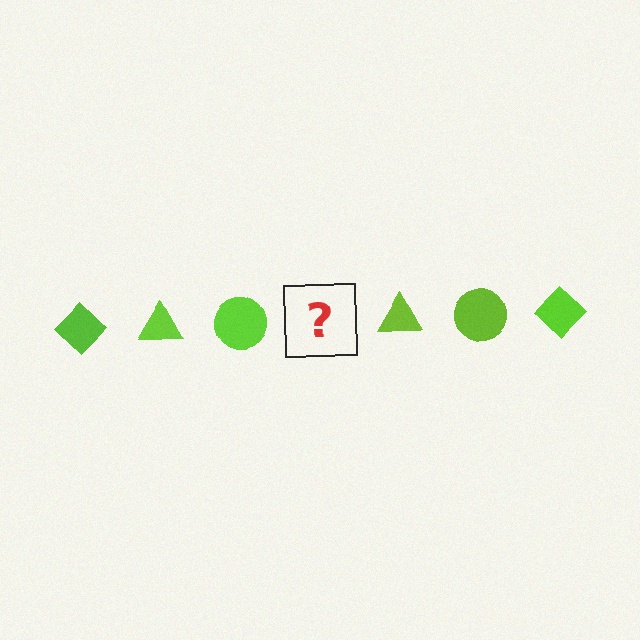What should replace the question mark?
The question mark should be replaced with a lime diamond.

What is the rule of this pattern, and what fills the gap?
The rule is that the pattern cycles through diamond, triangle, circle shapes in lime. The gap should be filled with a lime diamond.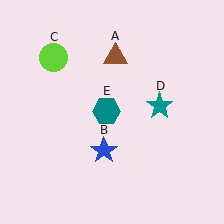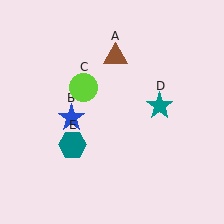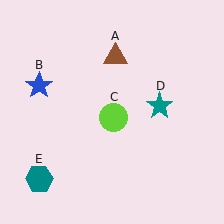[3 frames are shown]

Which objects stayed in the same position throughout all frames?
Brown triangle (object A) and teal star (object D) remained stationary.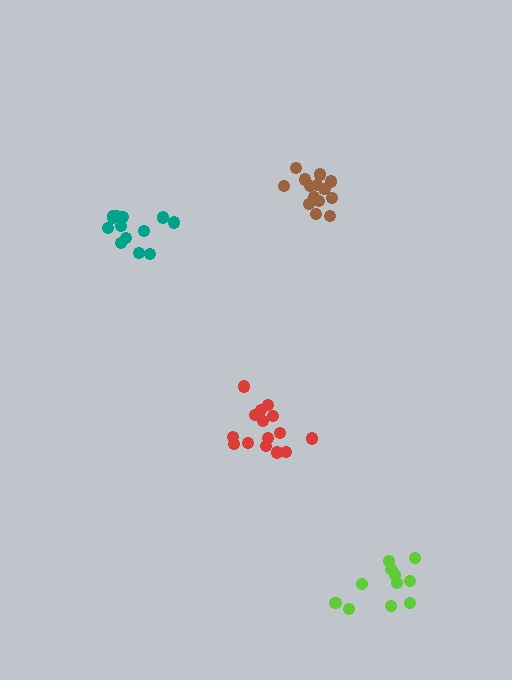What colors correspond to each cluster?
The clusters are colored: lime, brown, teal, red.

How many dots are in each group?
Group 1: 12 dots, Group 2: 15 dots, Group 3: 13 dots, Group 4: 15 dots (55 total).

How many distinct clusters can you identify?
There are 4 distinct clusters.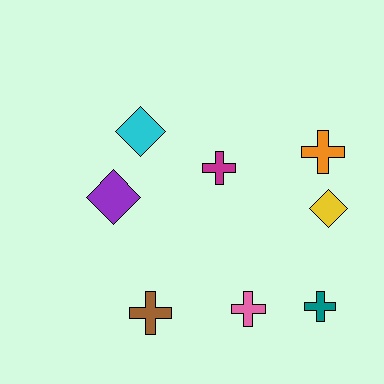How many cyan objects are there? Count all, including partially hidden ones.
There is 1 cyan object.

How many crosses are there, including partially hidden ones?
There are 5 crosses.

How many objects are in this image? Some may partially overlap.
There are 8 objects.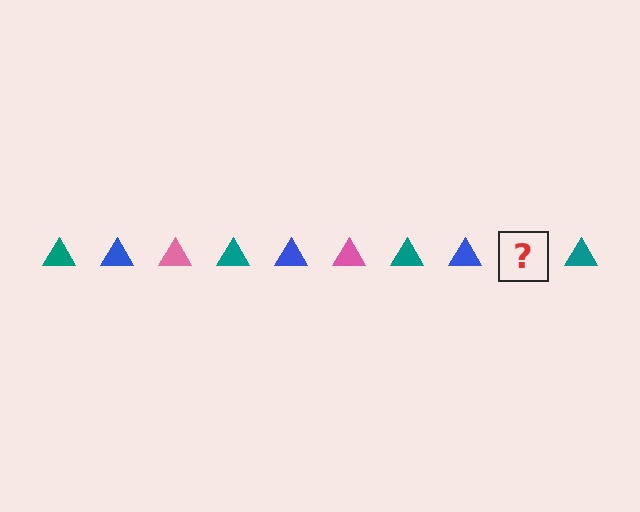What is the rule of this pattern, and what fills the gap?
The rule is that the pattern cycles through teal, blue, pink triangles. The gap should be filled with a pink triangle.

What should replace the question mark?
The question mark should be replaced with a pink triangle.